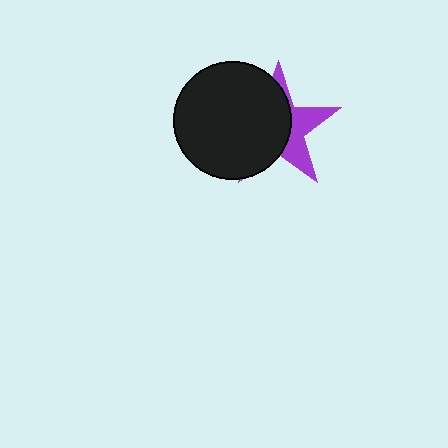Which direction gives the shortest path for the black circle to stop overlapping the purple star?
Moving left gives the shortest separation.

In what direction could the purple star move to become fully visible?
The purple star could move right. That would shift it out from behind the black circle entirely.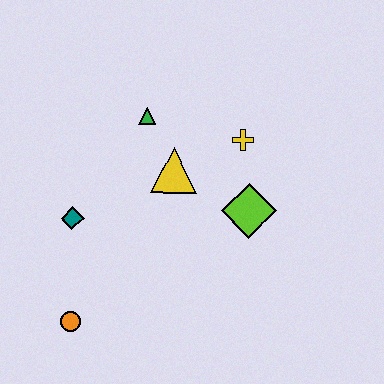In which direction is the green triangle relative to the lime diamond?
The green triangle is to the left of the lime diamond.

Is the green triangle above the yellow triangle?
Yes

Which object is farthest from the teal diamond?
The yellow cross is farthest from the teal diamond.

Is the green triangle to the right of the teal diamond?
Yes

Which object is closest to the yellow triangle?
The green triangle is closest to the yellow triangle.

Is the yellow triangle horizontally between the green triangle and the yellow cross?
Yes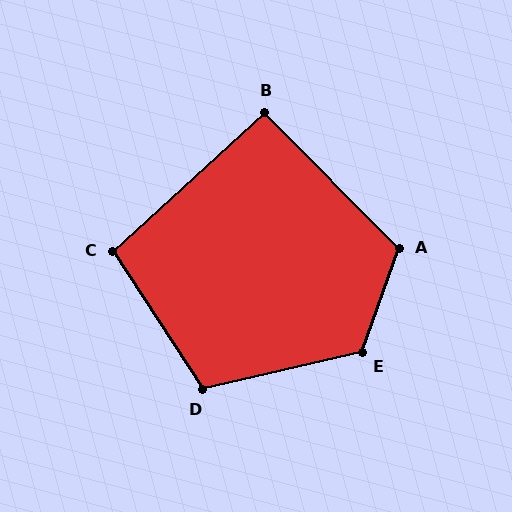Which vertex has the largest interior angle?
E, at approximately 123 degrees.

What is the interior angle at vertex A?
Approximately 116 degrees (obtuse).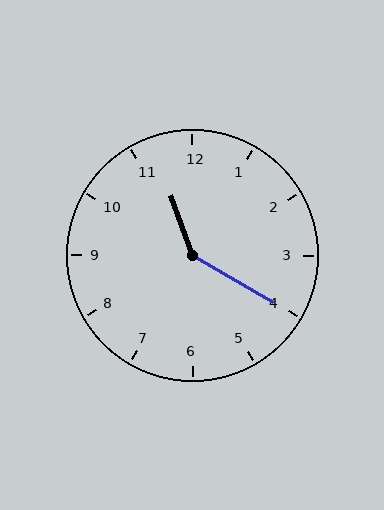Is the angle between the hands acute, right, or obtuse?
It is obtuse.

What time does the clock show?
11:20.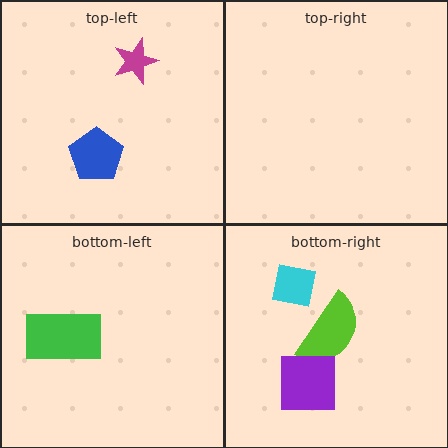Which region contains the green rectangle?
The bottom-left region.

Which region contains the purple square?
The bottom-right region.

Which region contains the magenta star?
The top-left region.